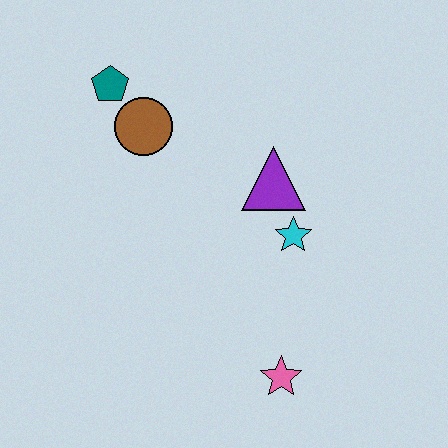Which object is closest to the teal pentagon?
The brown circle is closest to the teal pentagon.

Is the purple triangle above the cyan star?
Yes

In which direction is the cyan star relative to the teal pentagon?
The cyan star is to the right of the teal pentagon.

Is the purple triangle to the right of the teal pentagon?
Yes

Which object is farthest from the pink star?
The teal pentagon is farthest from the pink star.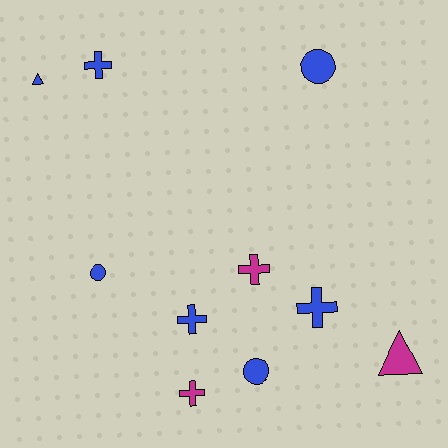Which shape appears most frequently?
Cross, with 5 objects.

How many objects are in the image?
There are 10 objects.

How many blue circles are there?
There are 3 blue circles.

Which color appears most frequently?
Blue, with 7 objects.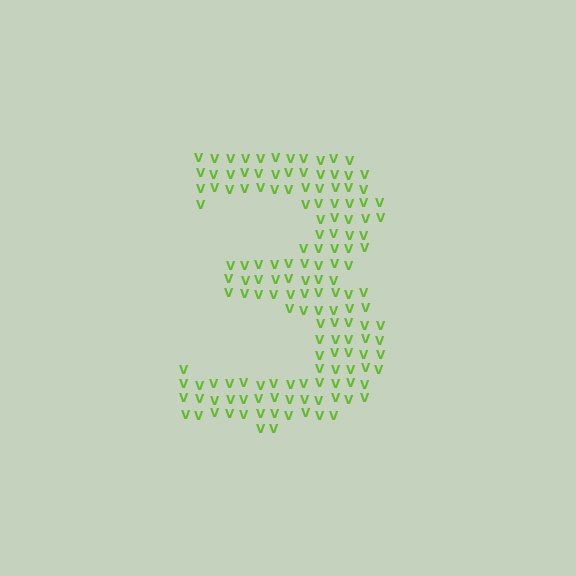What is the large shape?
The large shape is the digit 3.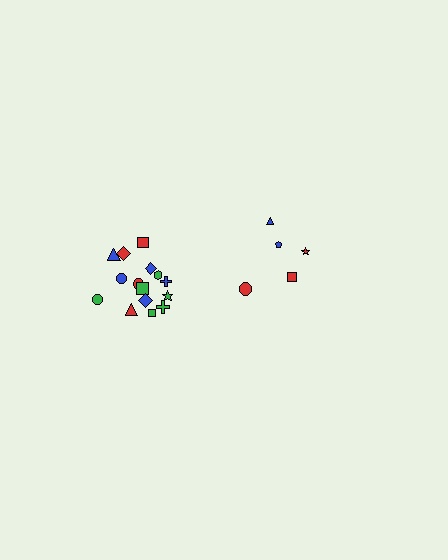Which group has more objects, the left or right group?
The left group.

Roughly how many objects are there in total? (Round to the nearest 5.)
Roughly 20 objects in total.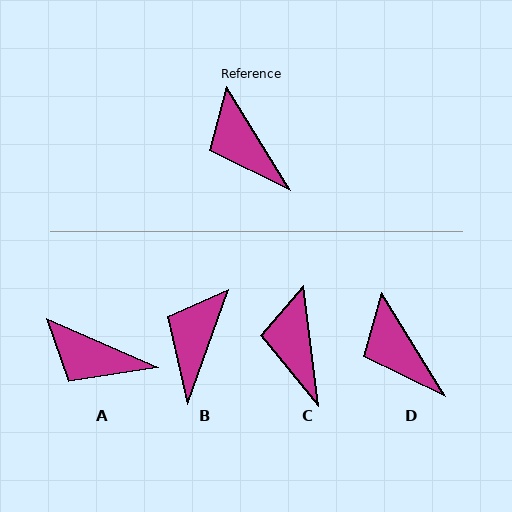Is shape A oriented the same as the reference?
No, it is off by about 34 degrees.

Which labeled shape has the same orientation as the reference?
D.